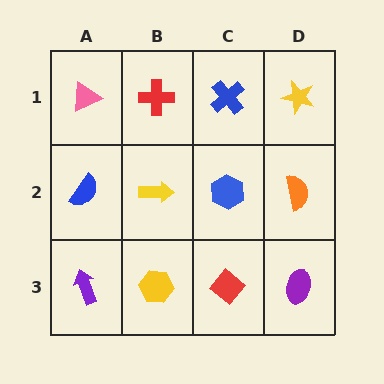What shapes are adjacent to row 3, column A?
A blue semicircle (row 2, column A), a yellow hexagon (row 3, column B).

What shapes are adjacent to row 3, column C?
A blue hexagon (row 2, column C), a yellow hexagon (row 3, column B), a purple ellipse (row 3, column D).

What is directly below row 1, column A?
A blue semicircle.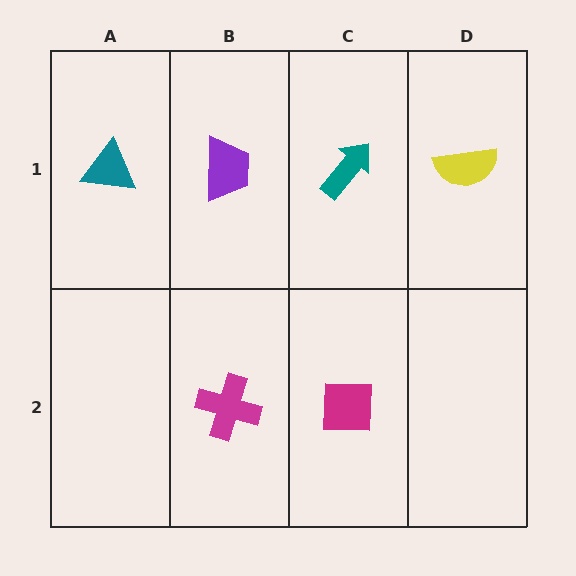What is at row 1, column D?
A yellow semicircle.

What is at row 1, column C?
A teal arrow.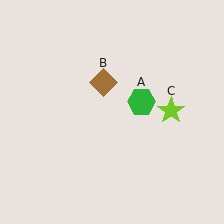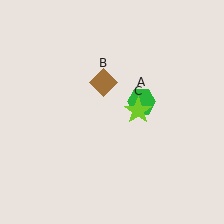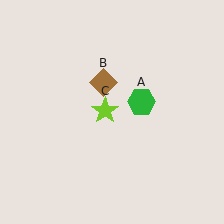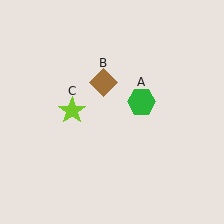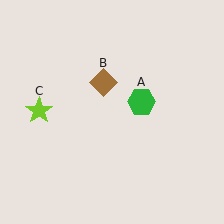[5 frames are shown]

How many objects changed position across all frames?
1 object changed position: lime star (object C).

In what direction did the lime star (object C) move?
The lime star (object C) moved left.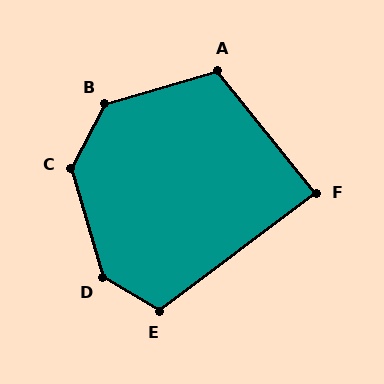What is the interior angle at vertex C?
Approximately 136 degrees (obtuse).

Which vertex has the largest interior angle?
D, at approximately 137 degrees.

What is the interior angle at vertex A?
Approximately 112 degrees (obtuse).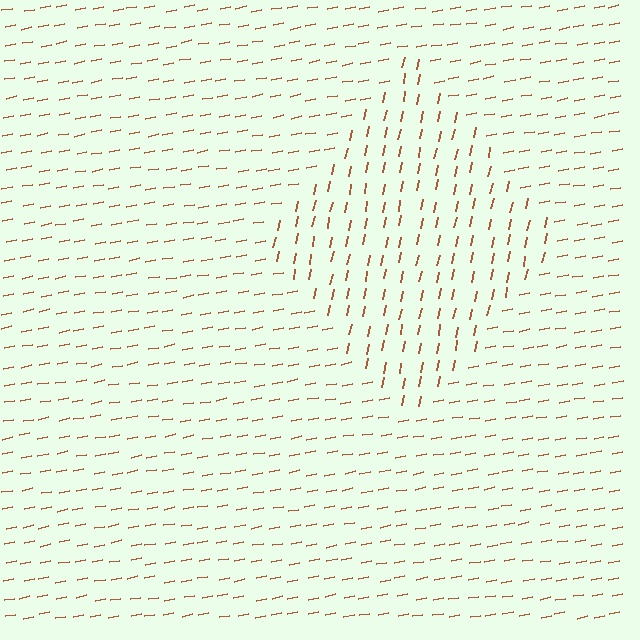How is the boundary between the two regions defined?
The boundary is defined purely by a change in line orientation (approximately 68 degrees difference). All lines are the same color and thickness.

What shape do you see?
I see a diamond.